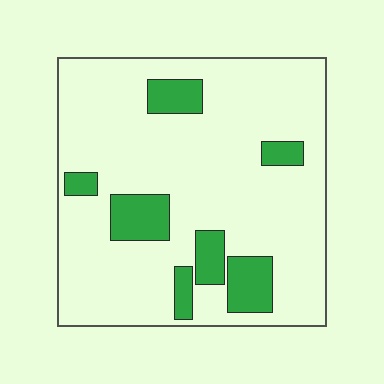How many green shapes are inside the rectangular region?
7.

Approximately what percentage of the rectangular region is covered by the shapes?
Approximately 15%.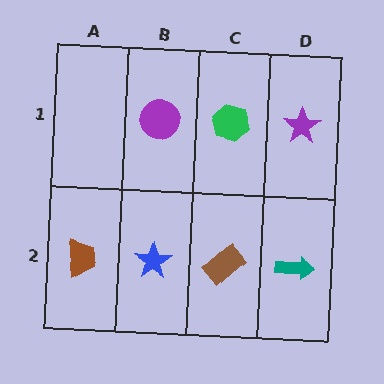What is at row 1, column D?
A purple star.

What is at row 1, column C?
A green hexagon.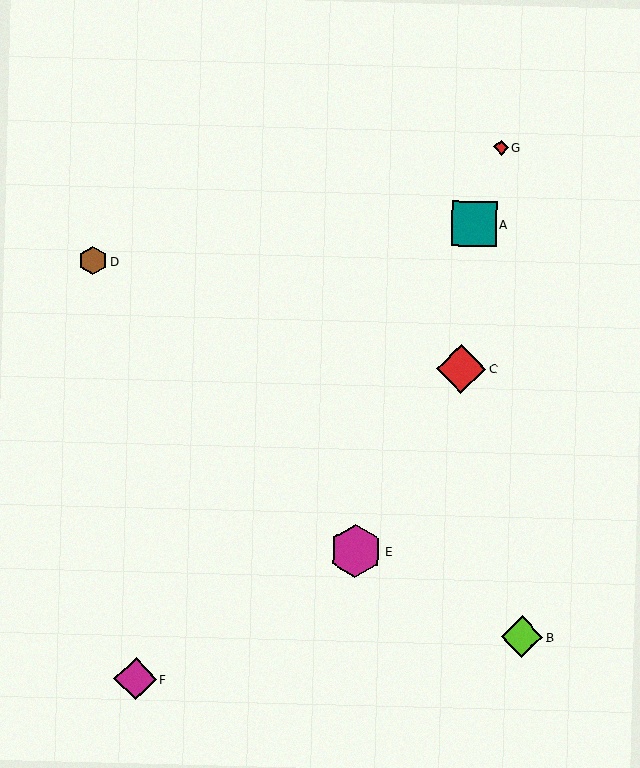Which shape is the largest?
The magenta hexagon (labeled E) is the largest.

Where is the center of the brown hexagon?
The center of the brown hexagon is at (93, 261).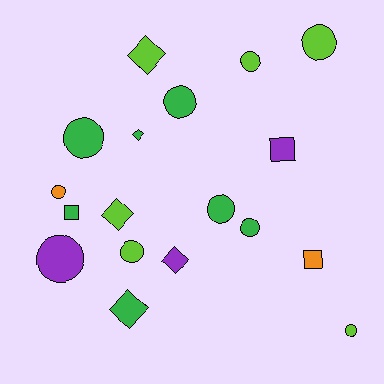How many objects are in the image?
There are 18 objects.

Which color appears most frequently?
Green, with 7 objects.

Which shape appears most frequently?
Circle, with 10 objects.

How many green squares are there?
There is 1 green square.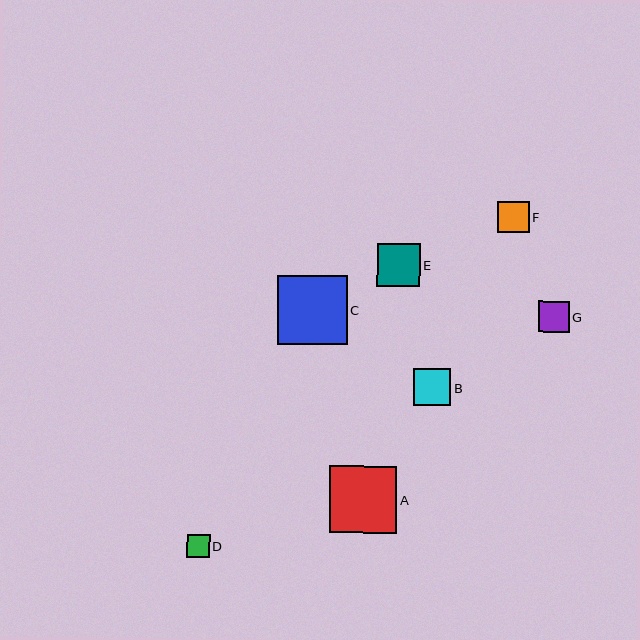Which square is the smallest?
Square D is the smallest with a size of approximately 23 pixels.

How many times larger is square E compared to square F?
Square E is approximately 1.4 times the size of square F.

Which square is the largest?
Square C is the largest with a size of approximately 70 pixels.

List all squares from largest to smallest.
From largest to smallest: C, A, E, B, F, G, D.